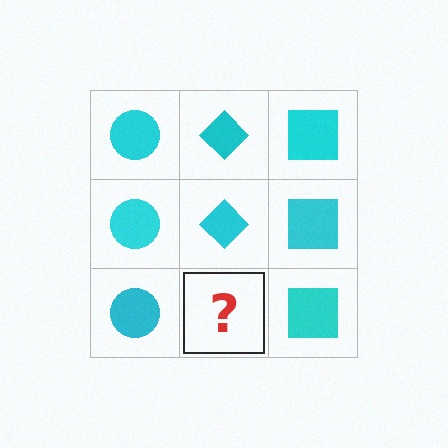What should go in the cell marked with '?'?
The missing cell should contain a cyan diamond.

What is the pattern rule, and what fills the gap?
The rule is that each column has a consistent shape. The gap should be filled with a cyan diamond.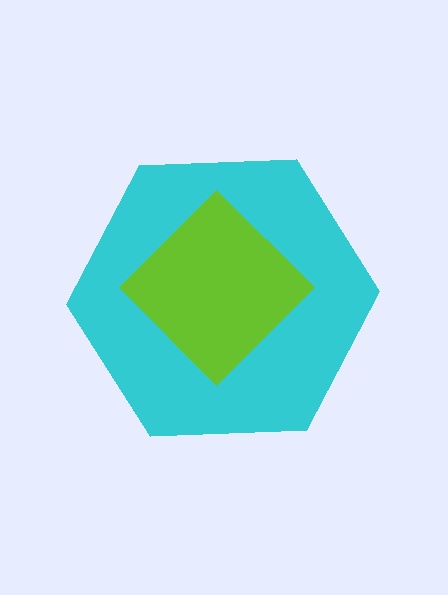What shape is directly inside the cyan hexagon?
The lime diamond.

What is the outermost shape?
The cyan hexagon.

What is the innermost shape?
The lime diamond.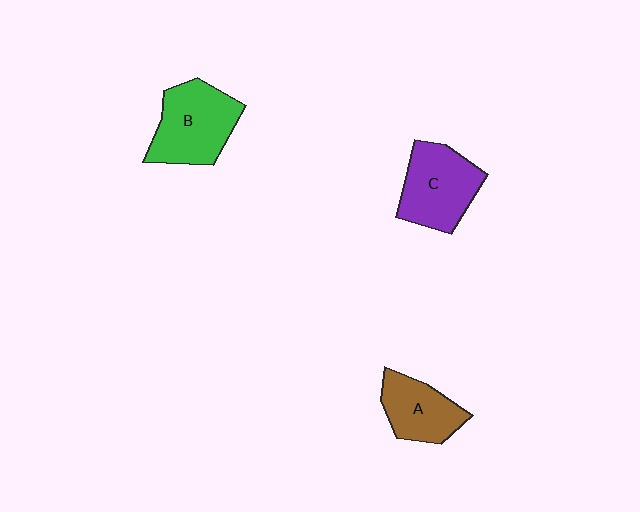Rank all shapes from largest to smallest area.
From largest to smallest: B (green), C (purple), A (brown).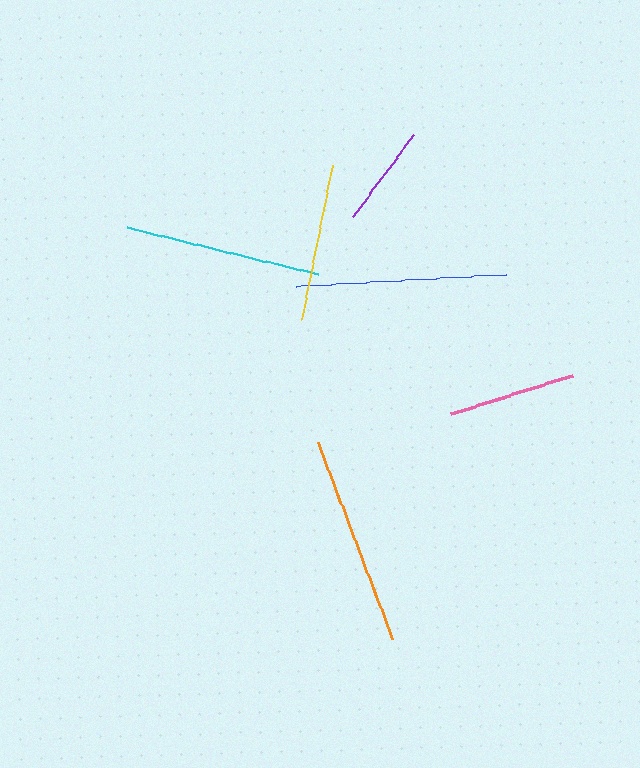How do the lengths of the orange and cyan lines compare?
The orange and cyan lines are approximately the same length.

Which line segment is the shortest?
The purple line is the shortest at approximately 102 pixels.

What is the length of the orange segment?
The orange segment is approximately 210 pixels long.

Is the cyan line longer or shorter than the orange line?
The orange line is longer than the cyan line.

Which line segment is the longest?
The orange line is the longest at approximately 210 pixels.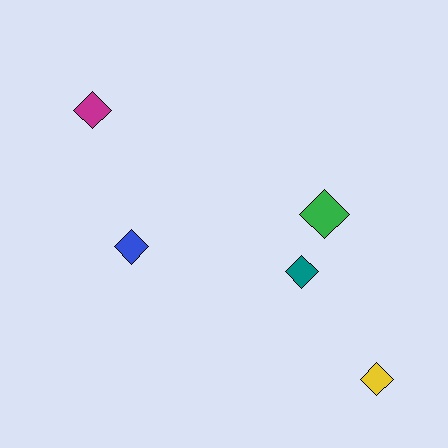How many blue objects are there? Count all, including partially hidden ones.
There is 1 blue object.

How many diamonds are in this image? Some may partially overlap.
There are 5 diamonds.